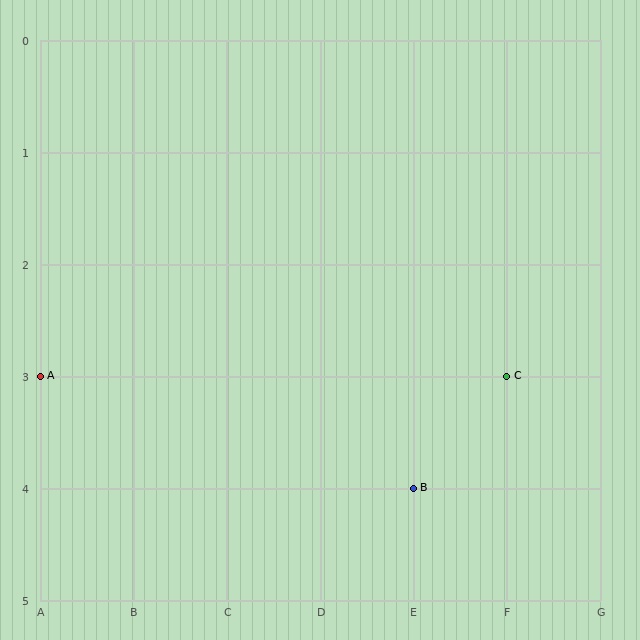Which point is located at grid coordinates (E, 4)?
Point B is at (E, 4).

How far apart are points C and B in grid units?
Points C and B are 1 column and 1 row apart (about 1.4 grid units diagonally).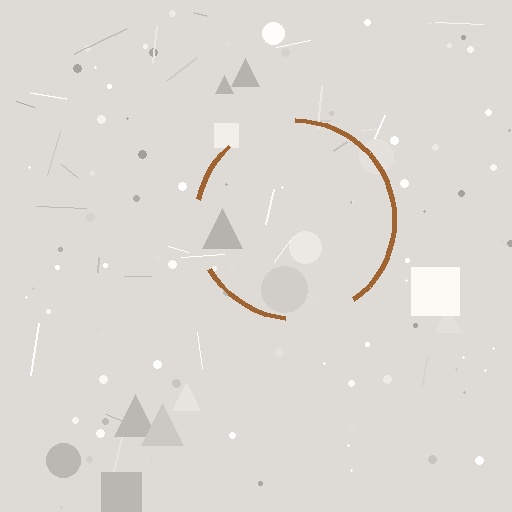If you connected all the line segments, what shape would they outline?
They would outline a circle.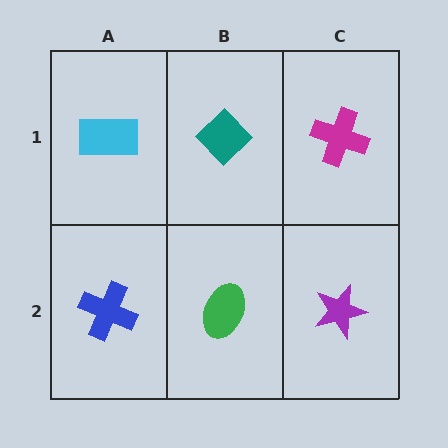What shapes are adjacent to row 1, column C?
A purple star (row 2, column C), a teal diamond (row 1, column B).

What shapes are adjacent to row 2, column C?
A magenta cross (row 1, column C), a green ellipse (row 2, column B).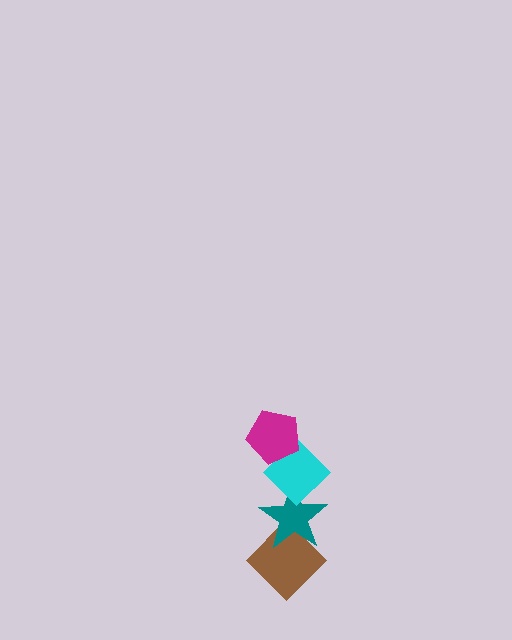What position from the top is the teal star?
The teal star is 3rd from the top.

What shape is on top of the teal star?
The cyan diamond is on top of the teal star.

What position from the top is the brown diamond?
The brown diamond is 4th from the top.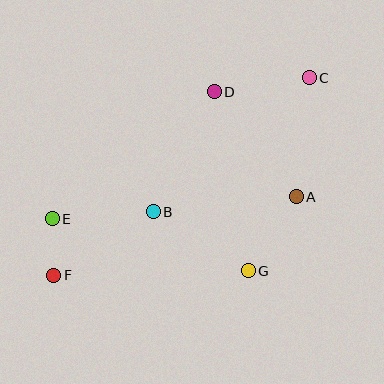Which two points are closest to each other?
Points E and F are closest to each other.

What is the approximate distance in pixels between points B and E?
The distance between B and E is approximately 101 pixels.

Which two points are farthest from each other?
Points C and F are farthest from each other.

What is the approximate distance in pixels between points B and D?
The distance between B and D is approximately 135 pixels.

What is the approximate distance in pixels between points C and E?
The distance between C and E is approximately 293 pixels.